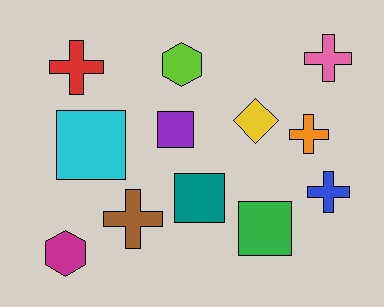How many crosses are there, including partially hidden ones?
There are 5 crosses.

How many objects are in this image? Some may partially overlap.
There are 12 objects.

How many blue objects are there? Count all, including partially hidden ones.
There is 1 blue object.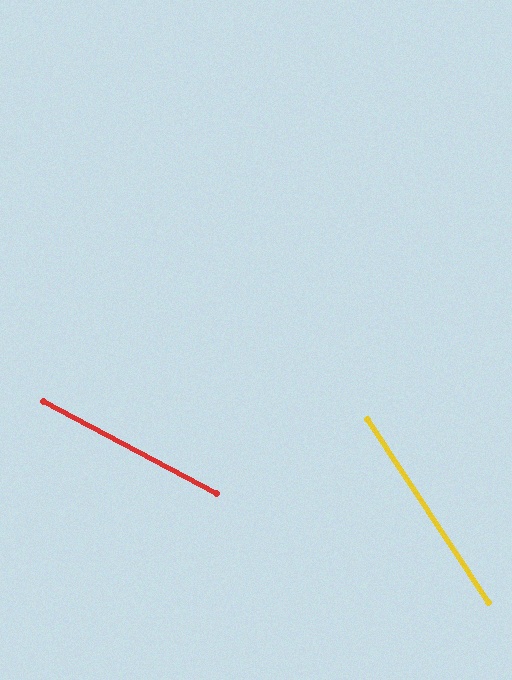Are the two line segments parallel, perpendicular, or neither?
Neither parallel nor perpendicular — they differ by about 28°.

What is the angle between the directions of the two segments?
Approximately 28 degrees.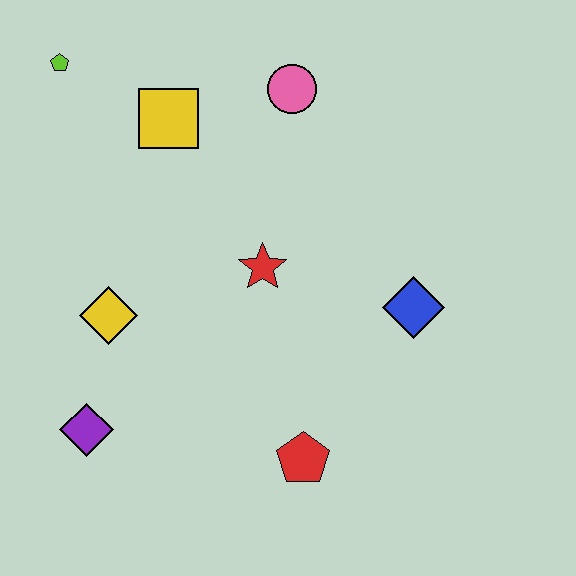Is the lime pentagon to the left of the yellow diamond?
Yes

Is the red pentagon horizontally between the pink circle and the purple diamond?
No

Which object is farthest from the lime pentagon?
The red pentagon is farthest from the lime pentagon.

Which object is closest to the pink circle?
The yellow square is closest to the pink circle.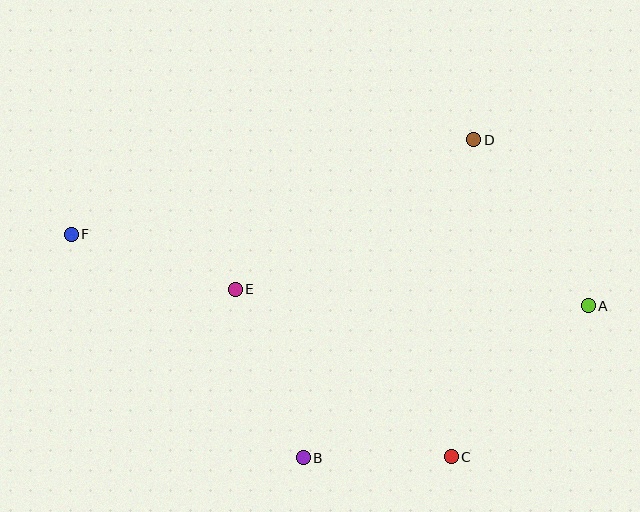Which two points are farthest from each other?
Points A and F are farthest from each other.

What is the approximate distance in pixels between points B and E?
The distance between B and E is approximately 182 pixels.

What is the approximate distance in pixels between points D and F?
The distance between D and F is approximately 413 pixels.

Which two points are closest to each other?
Points B and C are closest to each other.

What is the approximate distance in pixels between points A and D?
The distance between A and D is approximately 202 pixels.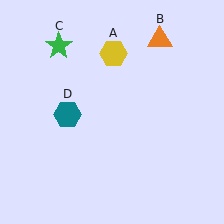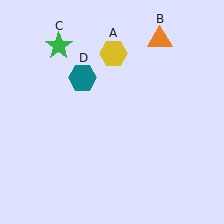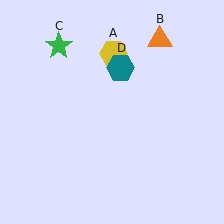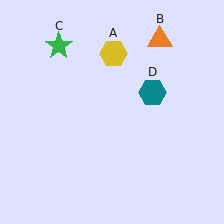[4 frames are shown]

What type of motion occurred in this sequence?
The teal hexagon (object D) rotated clockwise around the center of the scene.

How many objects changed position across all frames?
1 object changed position: teal hexagon (object D).